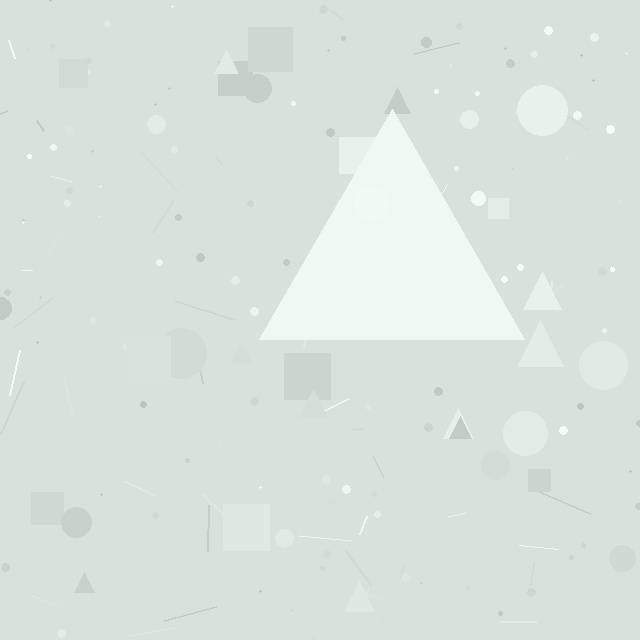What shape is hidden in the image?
A triangle is hidden in the image.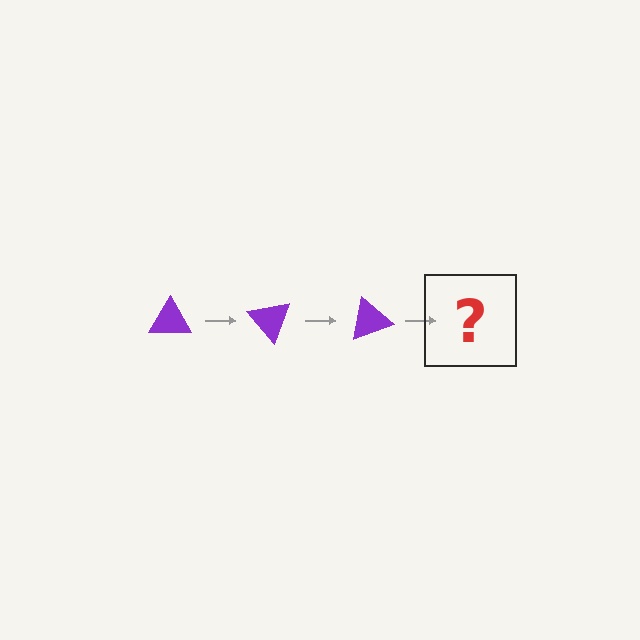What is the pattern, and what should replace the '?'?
The pattern is that the triangle rotates 50 degrees each step. The '?' should be a purple triangle rotated 150 degrees.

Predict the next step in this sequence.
The next step is a purple triangle rotated 150 degrees.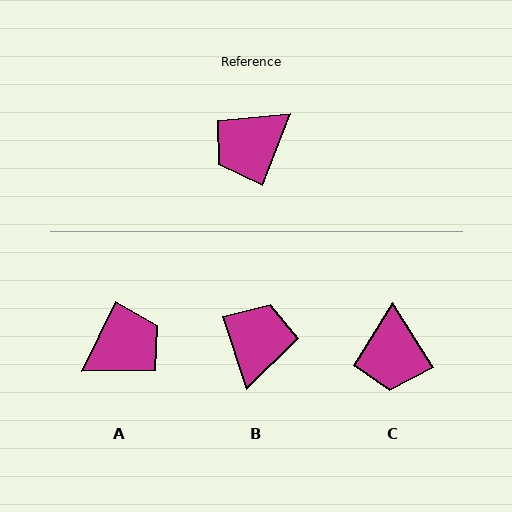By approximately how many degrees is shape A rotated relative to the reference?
Approximately 176 degrees counter-clockwise.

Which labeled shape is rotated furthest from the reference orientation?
A, about 176 degrees away.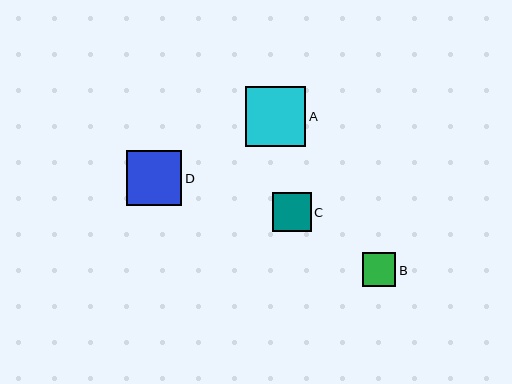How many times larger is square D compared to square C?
Square D is approximately 1.4 times the size of square C.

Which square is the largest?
Square A is the largest with a size of approximately 60 pixels.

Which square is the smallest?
Square B is the smallest with a size of approximately 34 pixels.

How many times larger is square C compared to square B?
Square C is approximately 1.1 times the size of square B.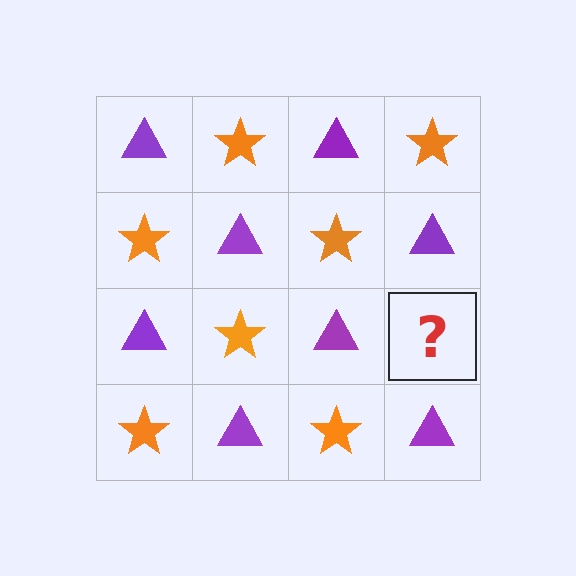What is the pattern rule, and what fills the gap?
The rule is that it alternates purple triangle and orange star in a checkerboard pattern. The gap should be filled with an orange star.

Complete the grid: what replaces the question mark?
The question mark should be replaced with an orange star.